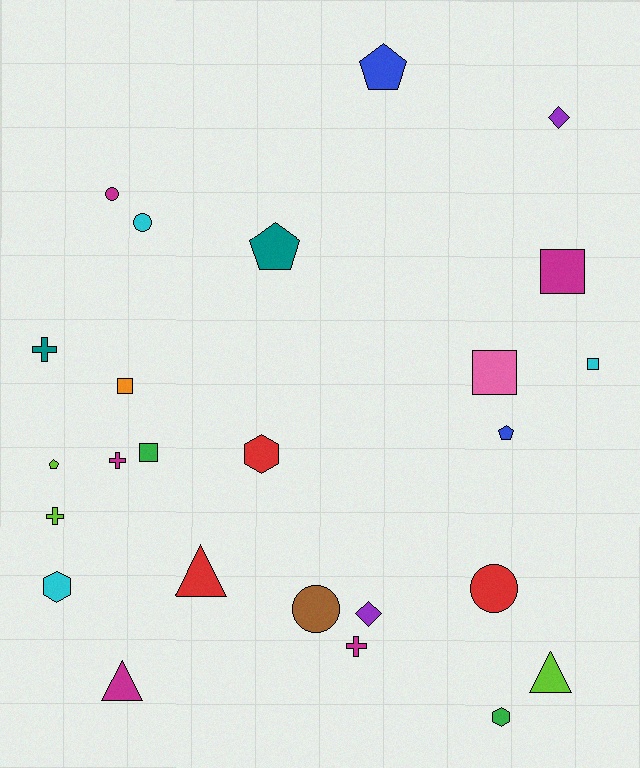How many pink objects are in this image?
There is 1 pink object.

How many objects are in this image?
There are 25 objects.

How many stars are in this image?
There are no stars.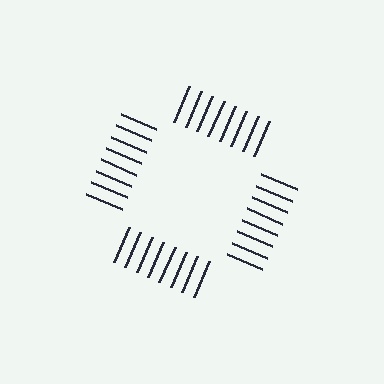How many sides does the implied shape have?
4 sides — the line-ends trace a square.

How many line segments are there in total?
32 — 8 along each of the 4 edges.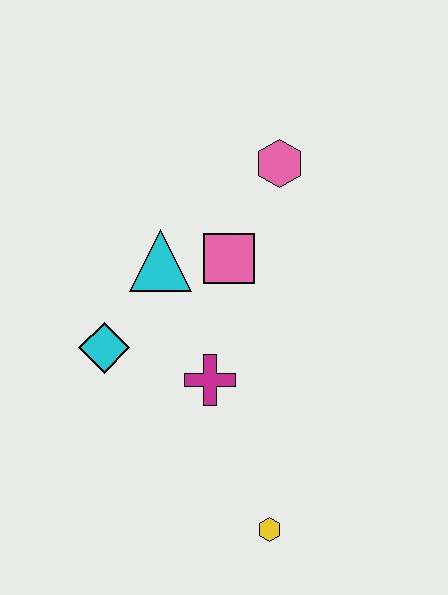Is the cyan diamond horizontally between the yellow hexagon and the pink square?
No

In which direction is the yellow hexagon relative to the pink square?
The yellow hexagon is below the pink square.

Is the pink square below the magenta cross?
No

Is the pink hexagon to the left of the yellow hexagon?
No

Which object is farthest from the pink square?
The yellow hexagon is farthest from the pink square.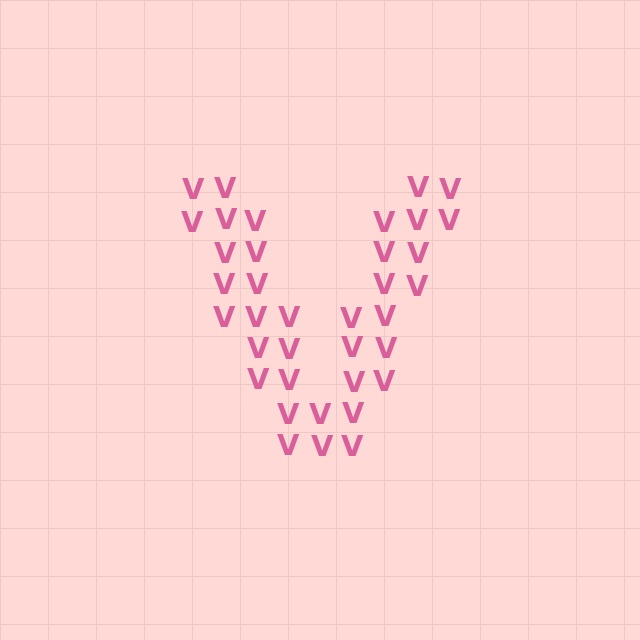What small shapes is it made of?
It is made of small letter V's.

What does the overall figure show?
The overall figure shows the letter V.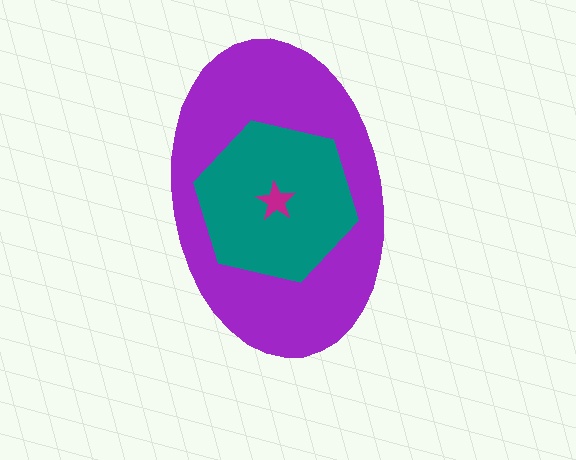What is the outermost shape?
The purple ellipse.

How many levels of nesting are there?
3.